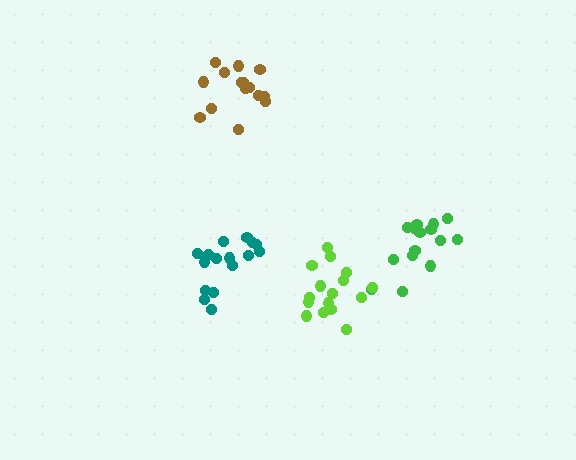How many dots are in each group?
Group 1: 16 dots, Group 2: 16 dots, Group 3: 15 dots, Group 4: 16 dots (63 total).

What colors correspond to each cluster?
The clusters are colored: green, teal, brown, lime.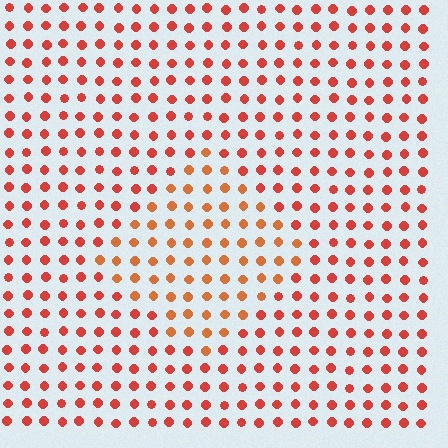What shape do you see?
I see a diamond.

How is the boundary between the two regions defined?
The boundary is defined purely by a slight shift in hue (about 20 degrees). Spacing, size, and orientation are identical on both sides.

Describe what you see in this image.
The image is filled with small red elements in a uniform arrangement. A diamond-shaped region is visible where the elements are tinted to a slightly different hue, forming a subtle color boundary.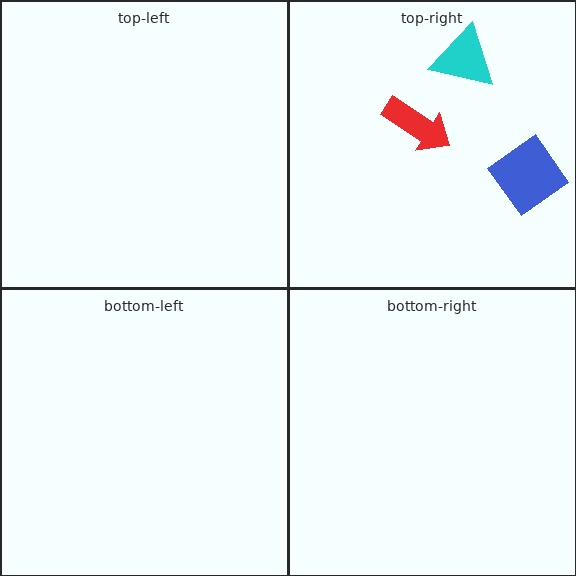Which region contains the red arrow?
The top-right region.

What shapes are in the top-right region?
The cyan triangle, the red arrow, the blue diamond.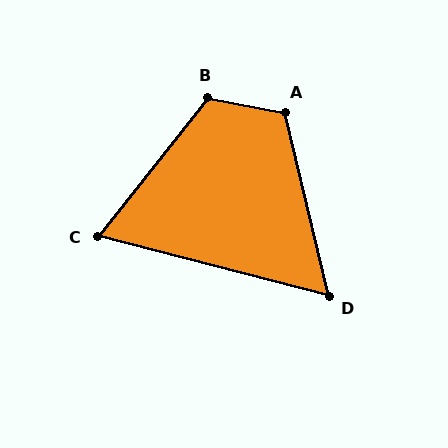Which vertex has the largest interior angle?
B, at approximately 118 degrees.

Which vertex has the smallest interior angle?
D, at approximately 62 degrees.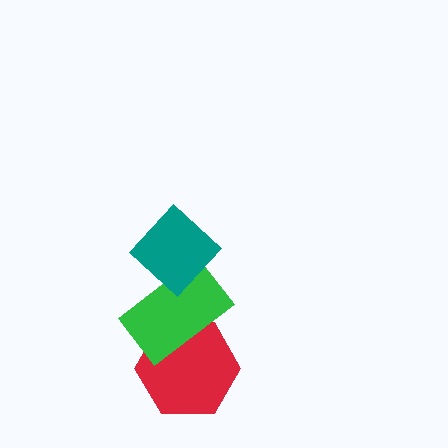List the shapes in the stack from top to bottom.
From top to bottom: the teal diamond, the green rectangle, the red hexagon.